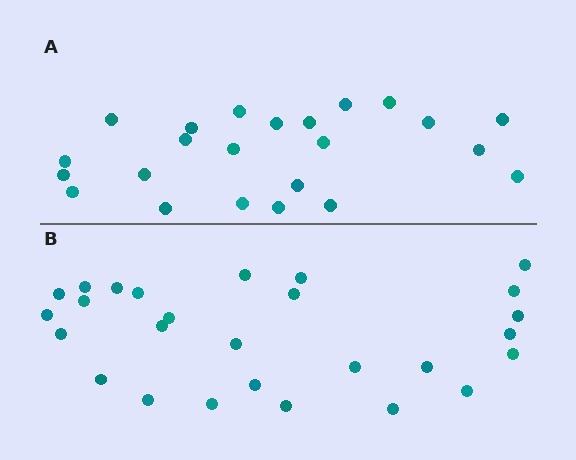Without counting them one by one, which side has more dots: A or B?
Region B (the bottom region) has more dots.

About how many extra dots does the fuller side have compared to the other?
Region B has about 4 more dots than region A.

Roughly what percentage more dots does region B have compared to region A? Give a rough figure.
About 15% more.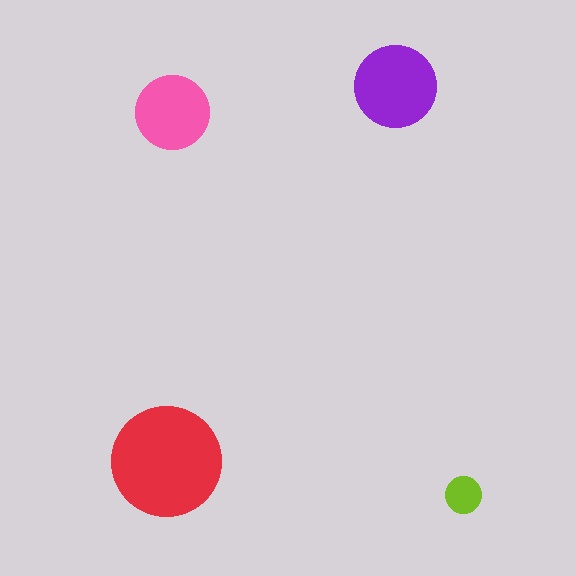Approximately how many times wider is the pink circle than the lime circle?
About 2 times wider.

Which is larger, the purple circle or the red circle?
The red one.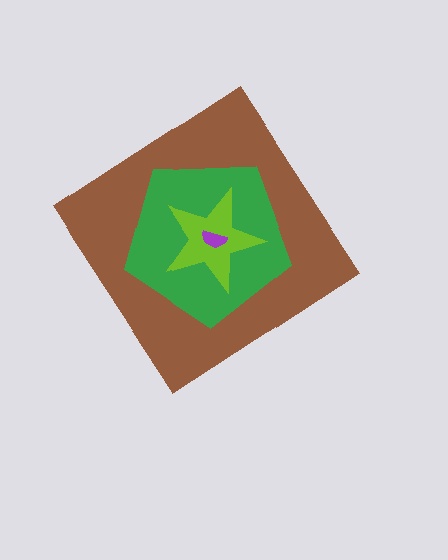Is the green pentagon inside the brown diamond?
Yes.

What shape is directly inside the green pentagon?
The lime star.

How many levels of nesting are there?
4.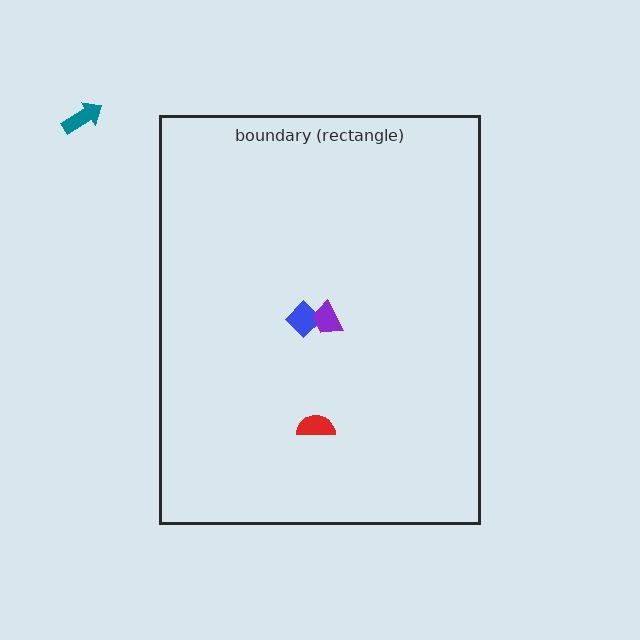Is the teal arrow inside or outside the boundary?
Outside.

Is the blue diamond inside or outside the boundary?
Inside.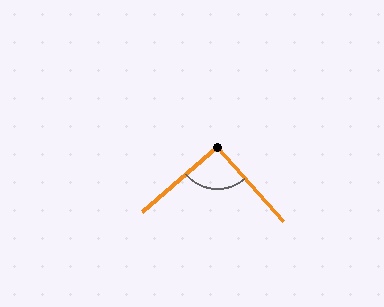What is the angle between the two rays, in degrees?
Approximately 91 degrees.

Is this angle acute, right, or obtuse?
It is approximately a right angle.